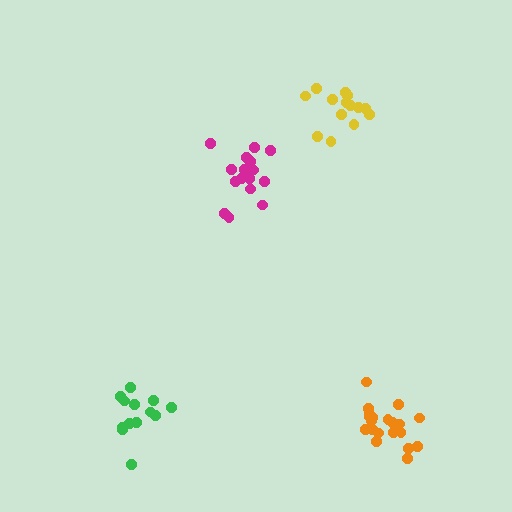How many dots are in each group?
Group 1: 14 dots, Group 2: 20 dots, Group 3: 18 dots, Group 4: 14 dots (66 total).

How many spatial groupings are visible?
There are 4 spatial groupings.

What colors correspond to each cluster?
The clusters are colored: green, orange, magenta, yellow.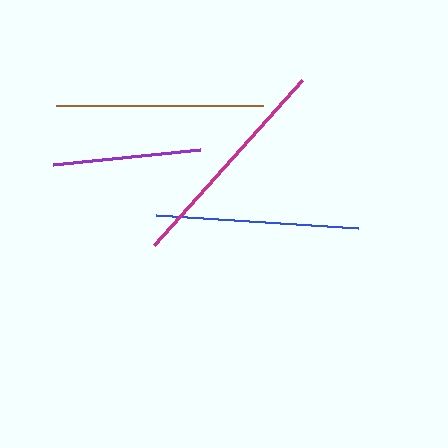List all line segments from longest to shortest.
From longest to shortest: magenta, brown, blue, purple.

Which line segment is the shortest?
The purple line is the shortest at approximately 147 pixels.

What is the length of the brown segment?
The brown segment is approximately 208 pixels long.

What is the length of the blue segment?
The blue segment is approximately 202 pixels long.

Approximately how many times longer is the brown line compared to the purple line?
The brown line is approximately 1.4 times the length of the purple line.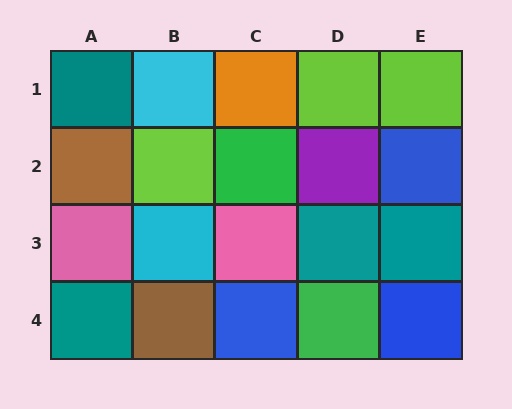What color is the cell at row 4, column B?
Brown.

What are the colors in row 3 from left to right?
Pink, cyan, pink, teal, teal.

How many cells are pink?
2 cells are pink.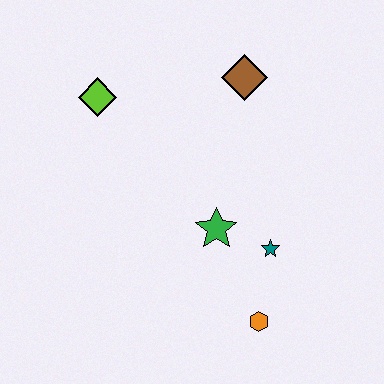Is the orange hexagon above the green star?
No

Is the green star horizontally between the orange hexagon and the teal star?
No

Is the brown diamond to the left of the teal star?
Yes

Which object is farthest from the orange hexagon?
The lime diamond is farthest from the orange hexagon.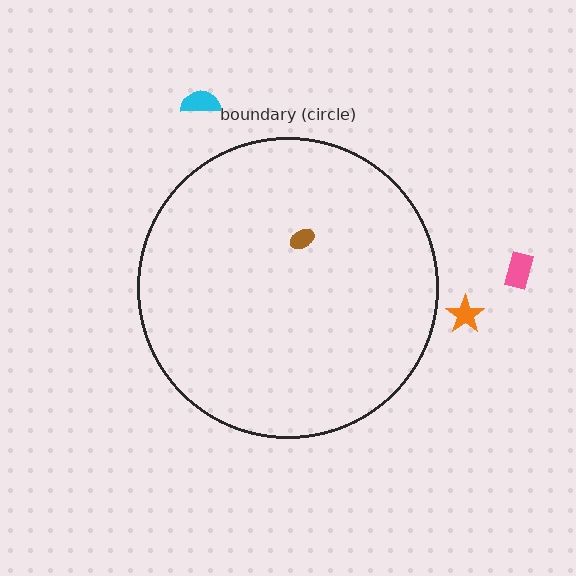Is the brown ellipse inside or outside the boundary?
Inside.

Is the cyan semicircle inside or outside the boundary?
Outside.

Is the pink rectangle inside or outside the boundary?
Outside.